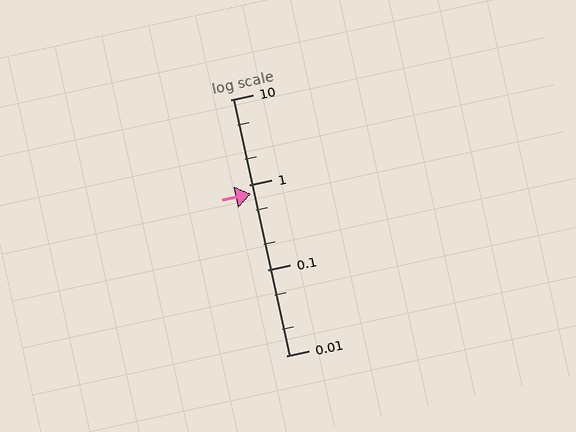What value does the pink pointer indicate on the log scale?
The pointer indicates approximately 0.79.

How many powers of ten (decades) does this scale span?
The scale spans 3 decades, from 0.01 to 10.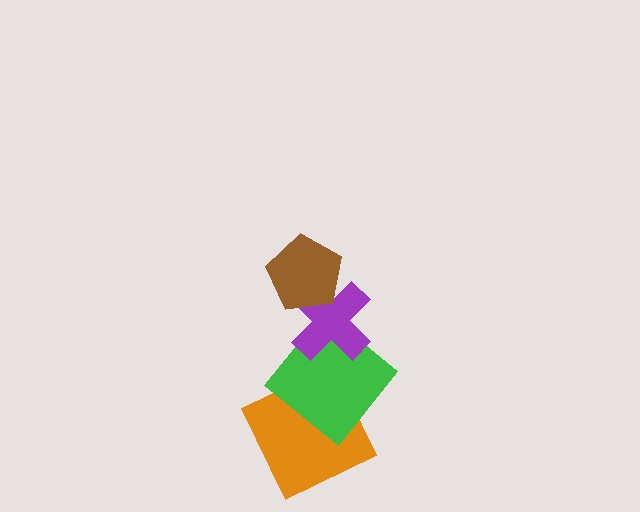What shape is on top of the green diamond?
The purple cross is on top of the green diamond.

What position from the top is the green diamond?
The green diamond is 3rd from the top.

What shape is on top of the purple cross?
The brown pentagon is on top of the purple cross.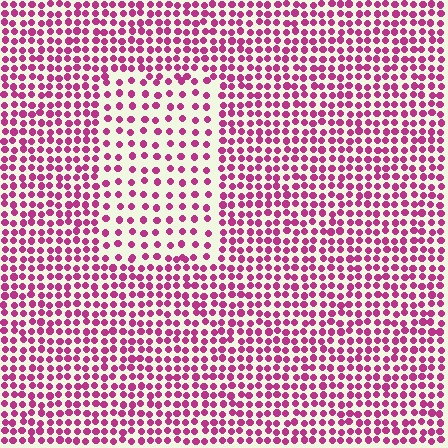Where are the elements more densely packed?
The elements are more densely packed outside the rectangle boundary.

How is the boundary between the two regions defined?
The boundary is defined by a change in element density (approximately 1.9x ratio). All elements are the same color, size, and shape.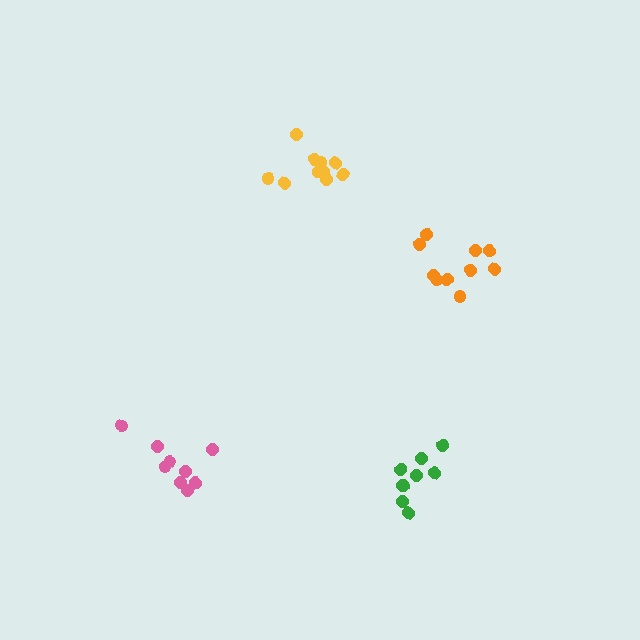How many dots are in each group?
Group 1: 9 dots, Group 2: 9 dots, Group 3: 10 dots, Group 4: 10 dots (38 total).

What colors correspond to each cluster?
The clusters are colored: green, pink, orange, yellow.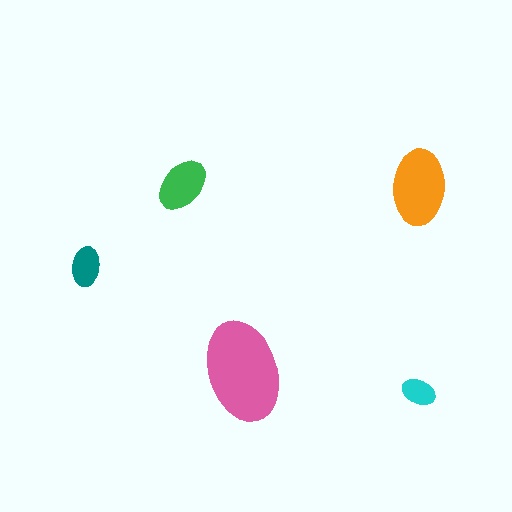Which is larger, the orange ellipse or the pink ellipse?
The pink one.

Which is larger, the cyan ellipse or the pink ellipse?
The pink one.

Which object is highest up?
The green ellipse is topmost.